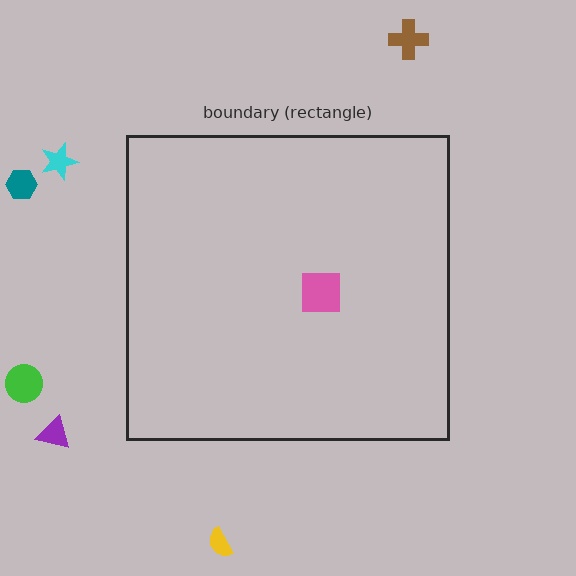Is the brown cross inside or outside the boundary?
Outside.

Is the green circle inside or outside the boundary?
Outside.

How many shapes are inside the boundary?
1 inside, 6 outside.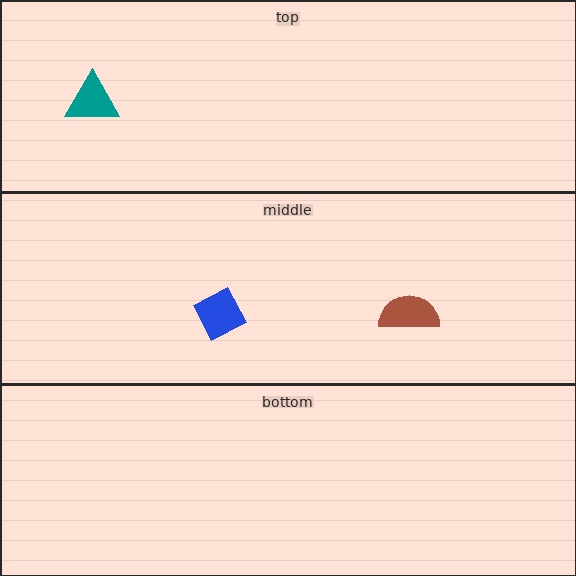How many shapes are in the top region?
1.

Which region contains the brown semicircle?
The middle region.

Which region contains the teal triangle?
The top region.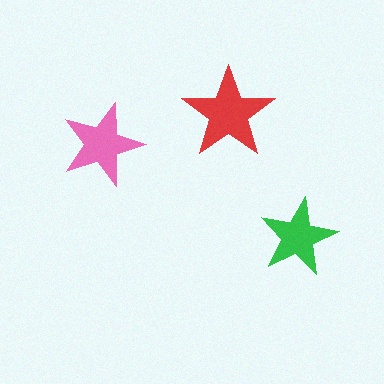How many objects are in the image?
There are 3 objects in the image.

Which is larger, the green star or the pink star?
The pink one.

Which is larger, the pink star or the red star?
The red one.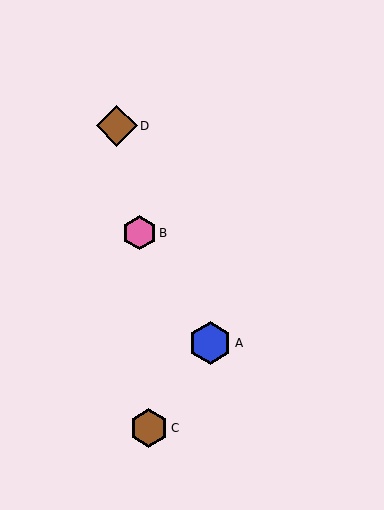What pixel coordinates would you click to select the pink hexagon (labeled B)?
Click at (139, 233) to select the pink hexagon B.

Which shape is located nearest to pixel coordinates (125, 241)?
The pink hexagon (labeled B) at (139, 233) is nearest to that location.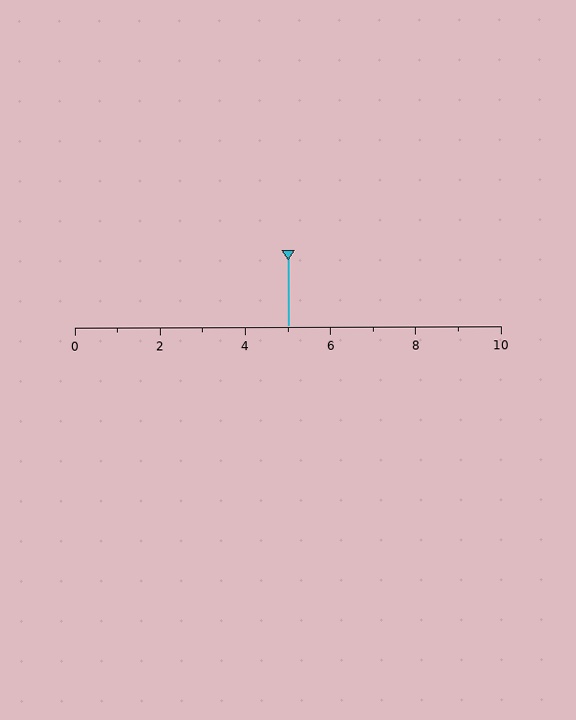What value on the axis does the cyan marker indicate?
The marker indicates approximately 5.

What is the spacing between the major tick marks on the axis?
The major ticks are spaced 2 apart.